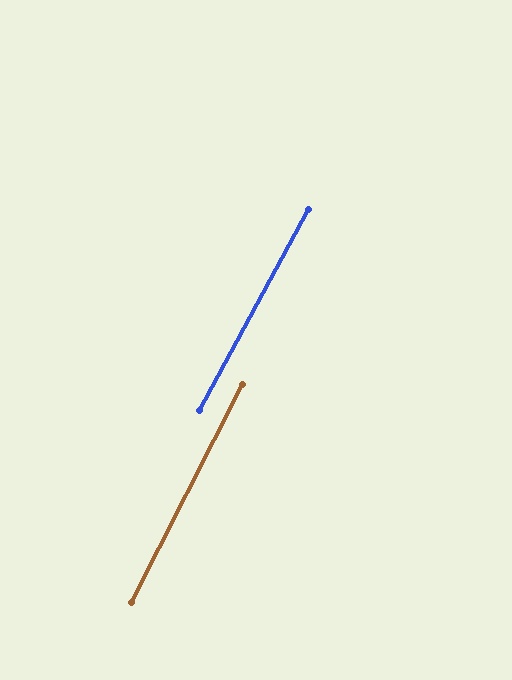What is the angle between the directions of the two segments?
Approximately 2 degrees.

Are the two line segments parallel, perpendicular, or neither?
Parallel — their directions differ by only 1.5°.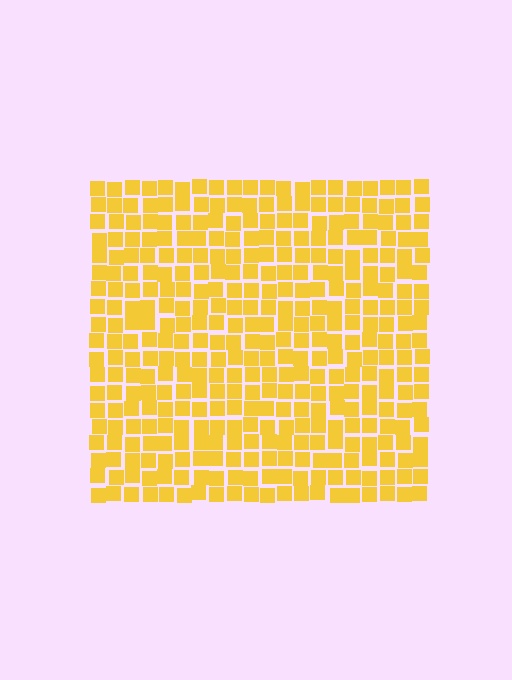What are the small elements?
The small elements are squares.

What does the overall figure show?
The overall figure shows a square.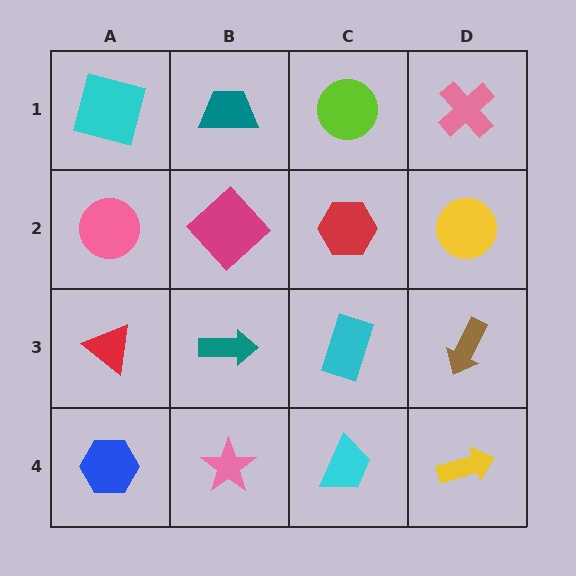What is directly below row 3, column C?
A cyan trapezoid.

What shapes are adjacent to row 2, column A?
A cyan square (row 1, column A), a red triangle (row 3, column A), a magenta diamond (row 2, column B).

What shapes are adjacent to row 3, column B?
A magenta diamond (row 2, column B), a pink star (row 4, column B), a red triangle (row 3, column A), a cyan rectangle (row 3, column C).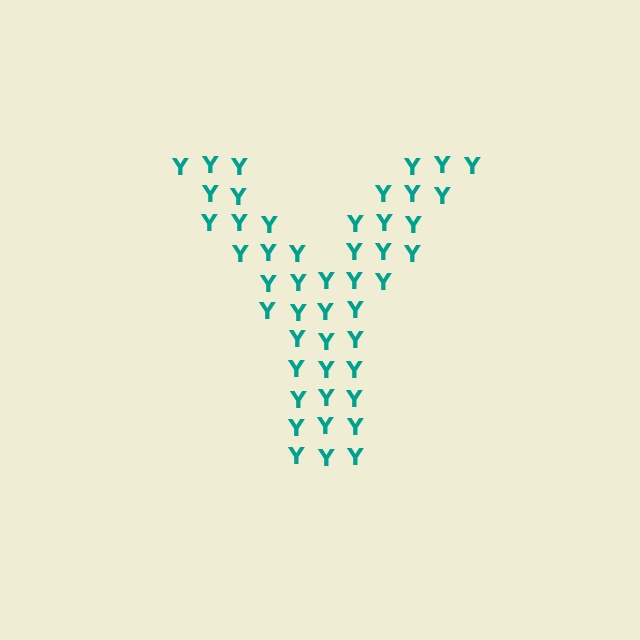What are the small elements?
The small elements are letter Y's.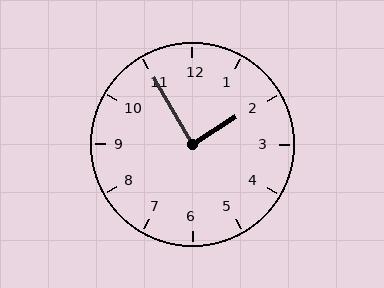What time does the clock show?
1:55.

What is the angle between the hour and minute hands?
Approximately 88 degrees.